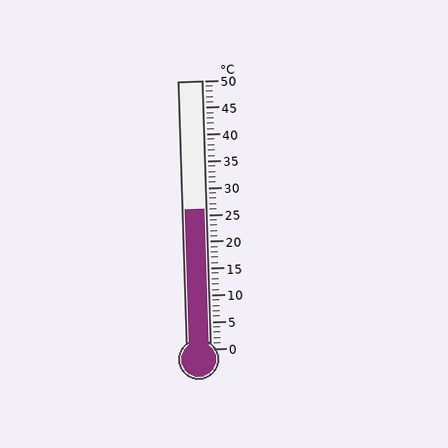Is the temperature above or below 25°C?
The temperature is above 25°C.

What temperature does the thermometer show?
The thermometer shows approximately 26°C.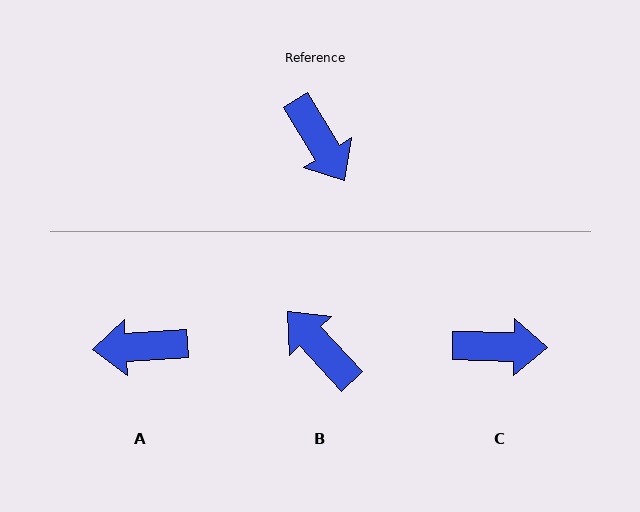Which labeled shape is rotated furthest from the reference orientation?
B, about 169 degrees away.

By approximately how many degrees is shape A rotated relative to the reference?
Approximately 118 degrees clockwise.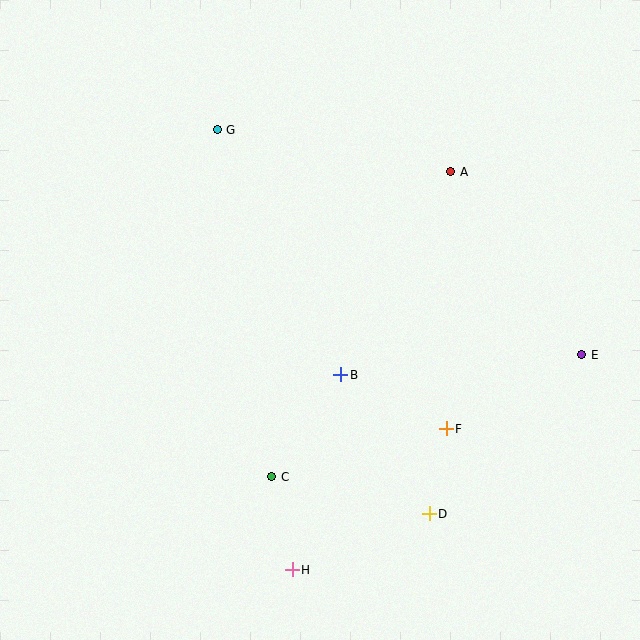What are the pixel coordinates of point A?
Point A is at (451, 172).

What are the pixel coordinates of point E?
Point E is at (582, 355).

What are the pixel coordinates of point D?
Point D is at (429, 514).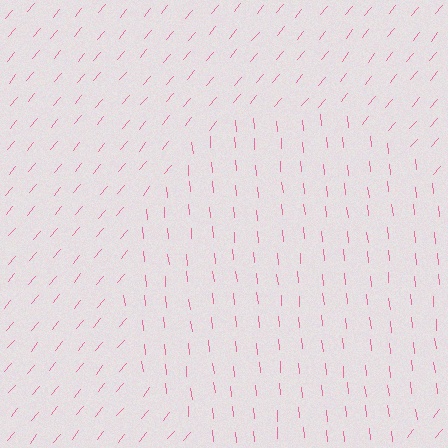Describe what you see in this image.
The image is filled with small pink line segments. A circle region in the image has lines oriented differently from the surrounding lines, creating a visible texture boundary.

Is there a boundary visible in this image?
Yes, there is a texture boundary formed by a change in line orientation.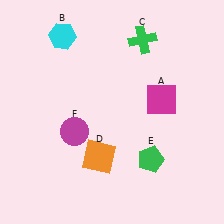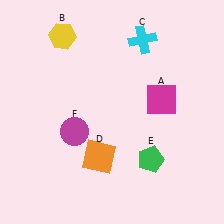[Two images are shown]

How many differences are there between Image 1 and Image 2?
There are 2 differences between the two images.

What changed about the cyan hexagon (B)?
In Image 1, B is cyan. In Image 2, it changed to yellow.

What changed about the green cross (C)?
In Image 1, C is green. In Image 2, it changed to cyan.